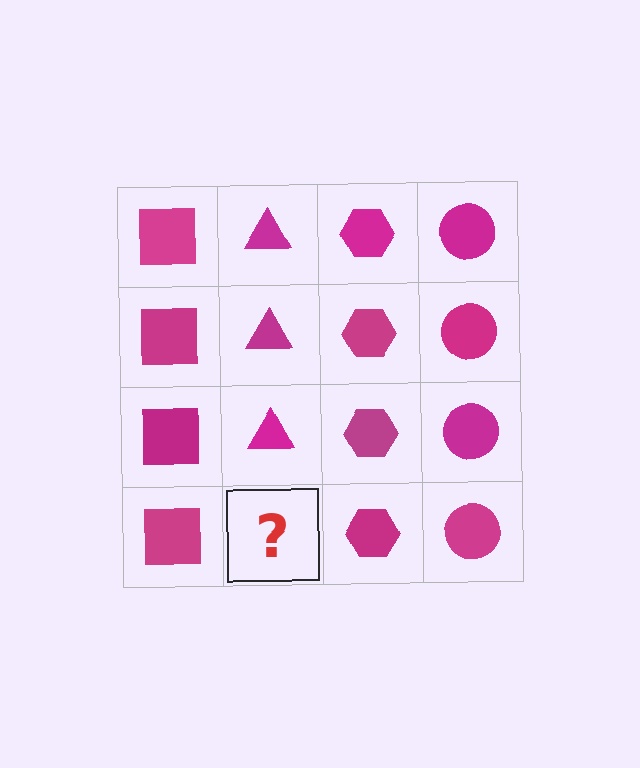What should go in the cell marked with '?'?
The missing cell should contain a magenta triangle.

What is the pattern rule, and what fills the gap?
The rule is that each column has a consistent shape. The gap should be filled with a magenta triangle.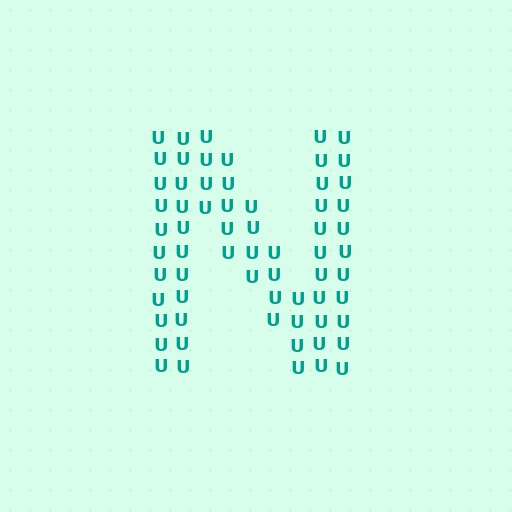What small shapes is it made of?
It is made of small letter U's.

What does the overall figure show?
The overall figure shows the letter N.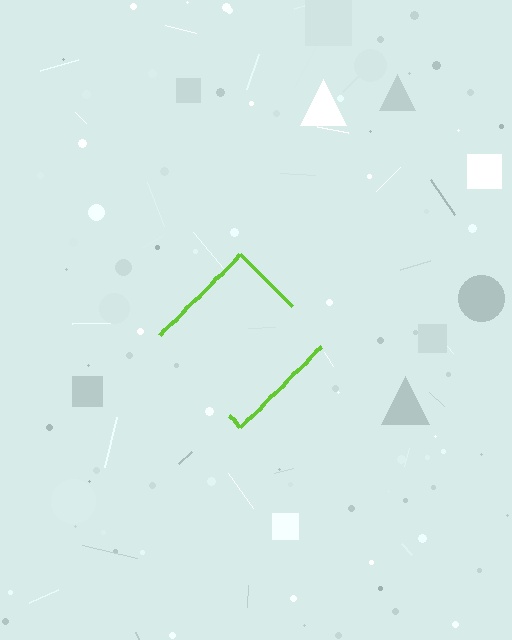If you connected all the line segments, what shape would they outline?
They would outline a diamond.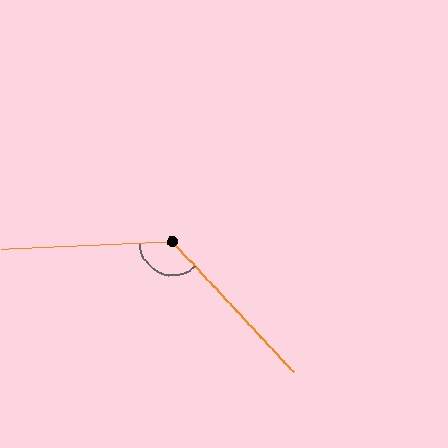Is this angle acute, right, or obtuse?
It is obtuse.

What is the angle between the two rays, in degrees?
Approximately 130 degrees.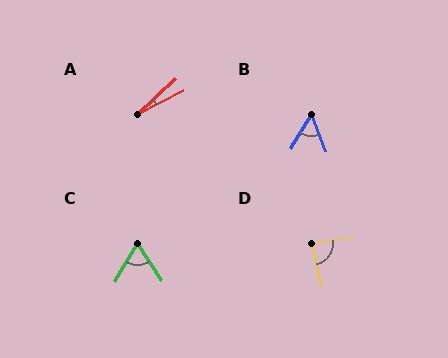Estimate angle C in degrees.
Approximately 65 degrees.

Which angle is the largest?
D, at approximately 86 degrees.